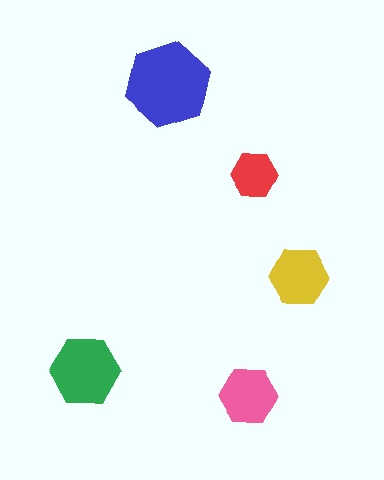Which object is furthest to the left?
The green hexagon is leftmost.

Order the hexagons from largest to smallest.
the blue one, the green one, the yellow one, the pink one, the red one.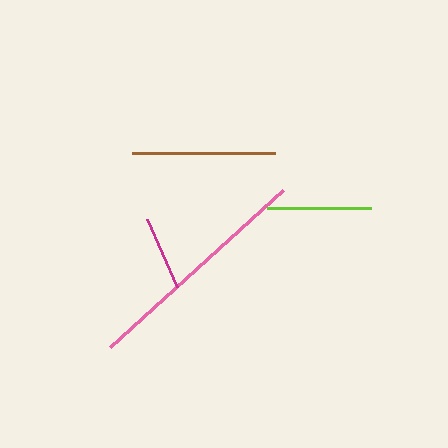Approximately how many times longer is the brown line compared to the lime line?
The brown line is approximately 1.4 times the length of the lime line.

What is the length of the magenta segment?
The magenta segment is approximately 75 pixels long.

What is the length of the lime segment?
The lime segment is approximately 105 pixels long.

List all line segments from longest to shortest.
From longest to shortest: pink, brown, lime, magenta.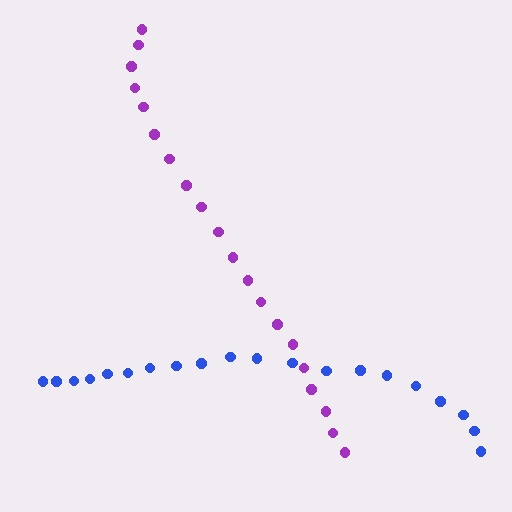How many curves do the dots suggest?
There are 2 distinct paths.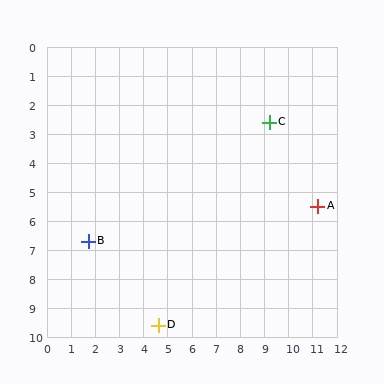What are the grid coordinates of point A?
Point A is at approximately (11.2, 5.5).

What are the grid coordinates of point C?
Point C is at approximately (9.2, 2.6).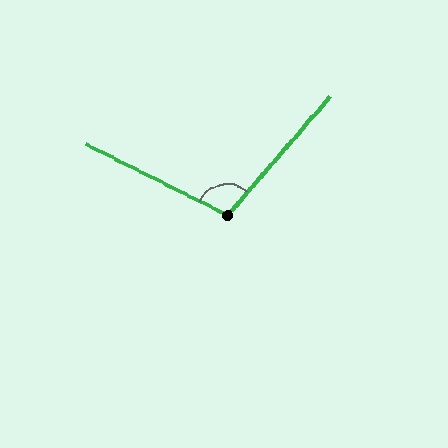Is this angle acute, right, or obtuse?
It is obtuse.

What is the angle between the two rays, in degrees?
Approximately 105 degrees.